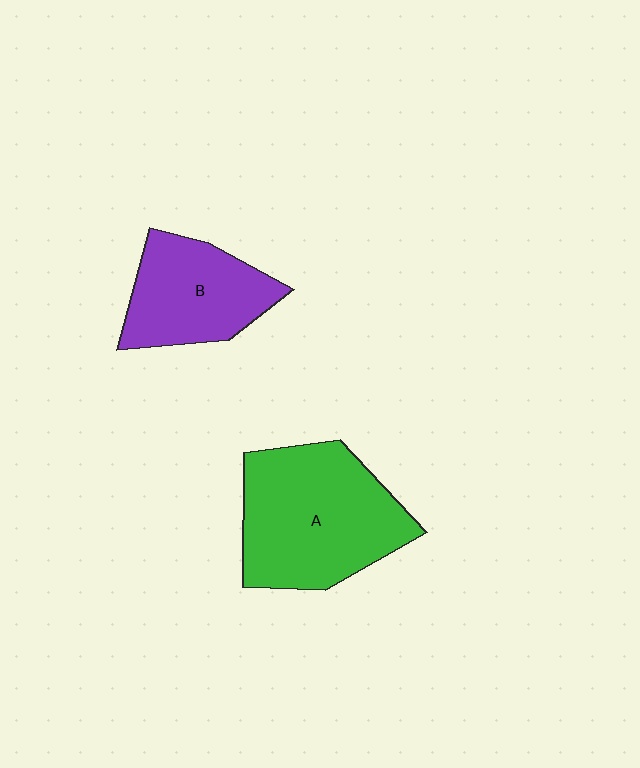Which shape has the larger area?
Shape A (green).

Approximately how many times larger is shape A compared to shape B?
Approximately 1.5 times.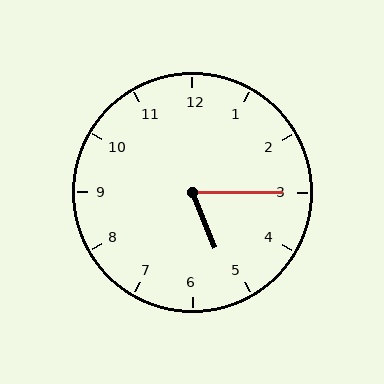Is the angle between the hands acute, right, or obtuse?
It is acute.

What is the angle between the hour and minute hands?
Approximately 68 degrees.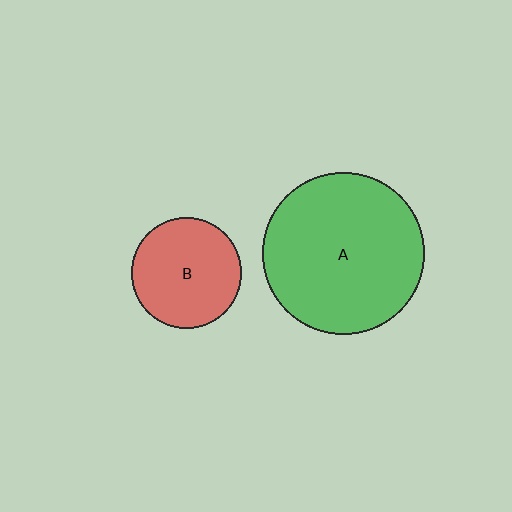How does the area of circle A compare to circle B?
Approximately 2.1 times.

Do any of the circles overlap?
No, none of the circles overlap.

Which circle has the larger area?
Circle A (green).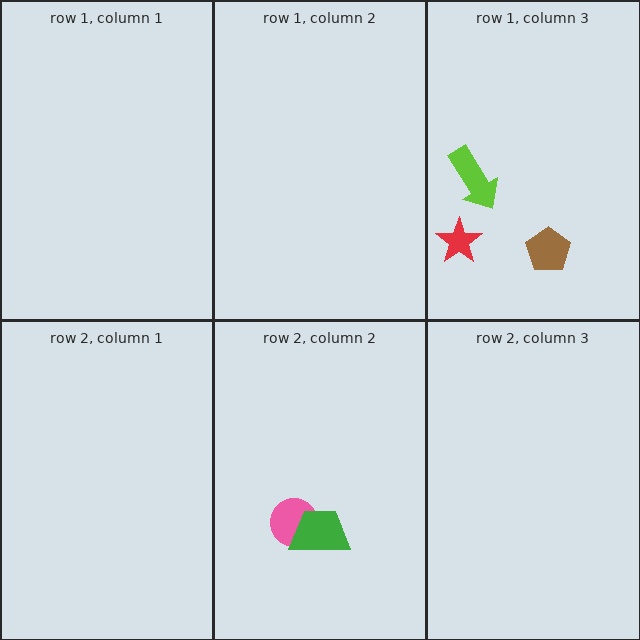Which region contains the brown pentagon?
The row 1, column 3 region.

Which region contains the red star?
The row 1, column 3 region.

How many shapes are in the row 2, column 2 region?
2.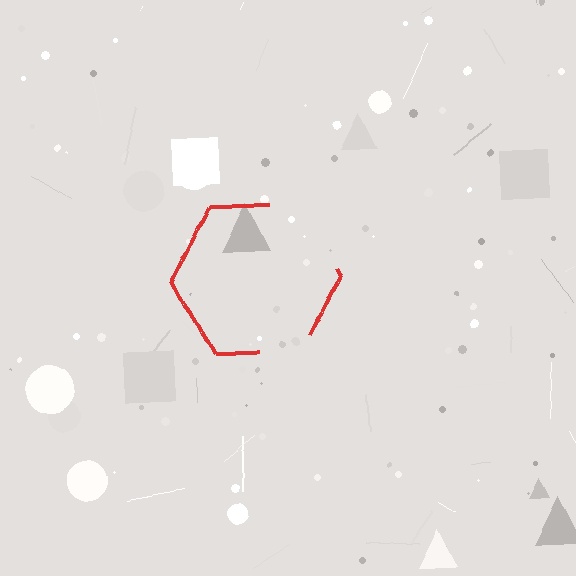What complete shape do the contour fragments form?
The contour fragments form a hexagon.